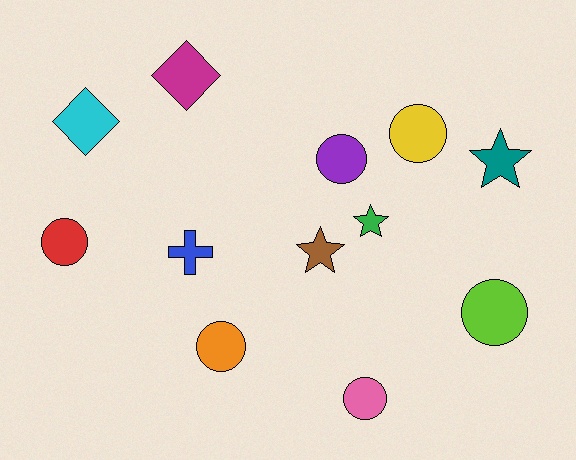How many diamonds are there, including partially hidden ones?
There are 2 diamonds.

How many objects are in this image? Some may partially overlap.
There are 12 objects.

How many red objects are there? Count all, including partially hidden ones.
There is 1 red object.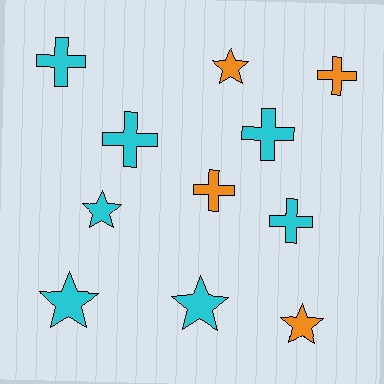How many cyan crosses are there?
There are 4 cyan crosses.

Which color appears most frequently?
Cyan, with 7 objects.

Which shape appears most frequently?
Cross, with 6 objects.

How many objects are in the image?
There are 11 objects.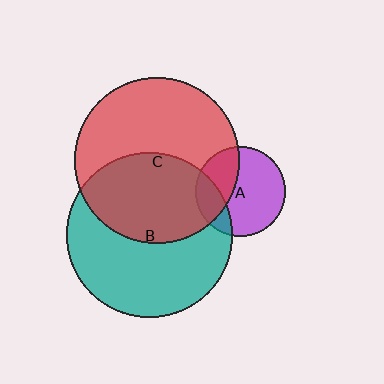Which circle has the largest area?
Circle B (teal).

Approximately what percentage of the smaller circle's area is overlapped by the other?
Approximately 35%.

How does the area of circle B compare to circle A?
Approximately 3.4 times.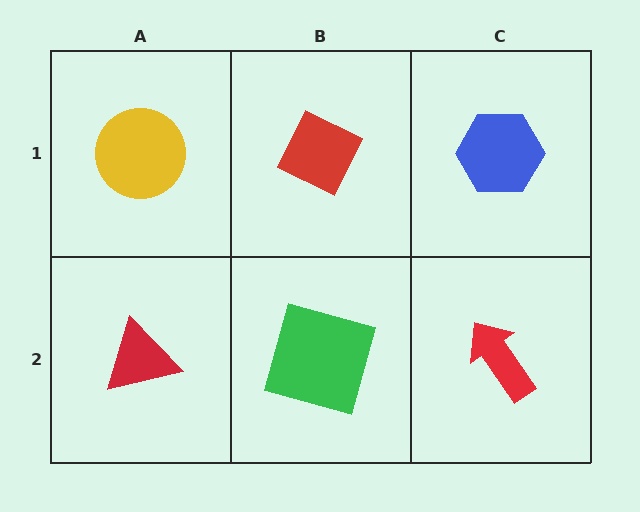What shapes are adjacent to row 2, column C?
A blue hexagon (row 1, column C), a green square (row 2, column B).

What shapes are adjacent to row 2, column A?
A yellow circle (row 1, column A), a green square (row 2, column B).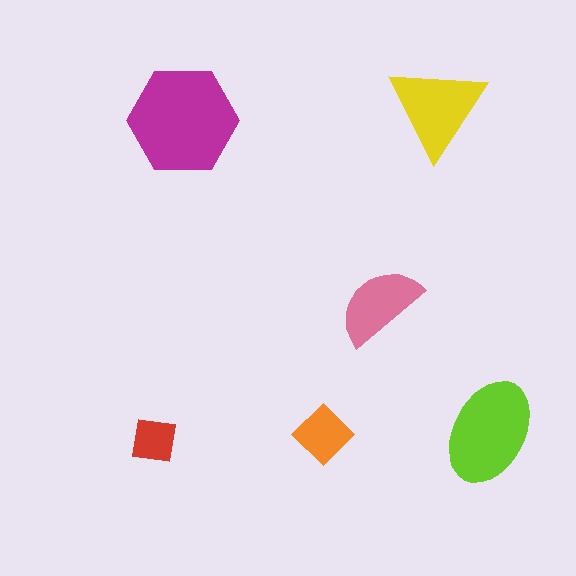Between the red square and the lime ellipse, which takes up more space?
The lime ellipse.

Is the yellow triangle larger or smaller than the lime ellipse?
Smaller.